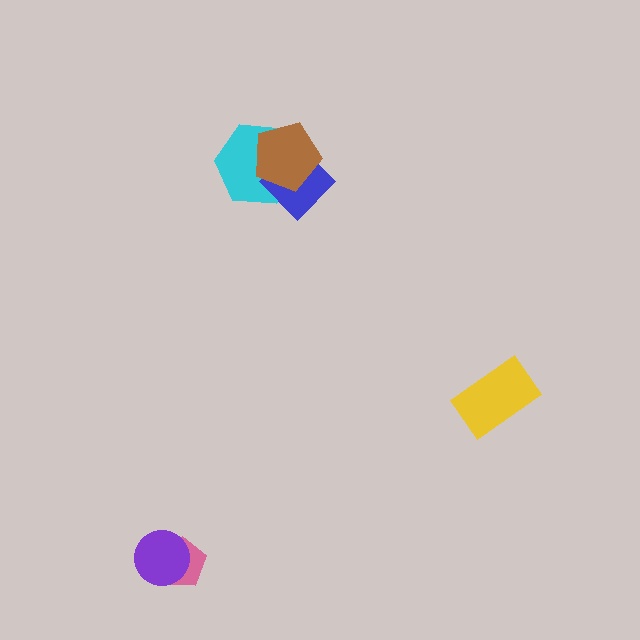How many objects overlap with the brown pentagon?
2 objects overlap with the brown pentagon.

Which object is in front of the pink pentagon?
The purple circle is in front of the pink pentagon.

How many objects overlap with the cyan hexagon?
2 objects overlap with the cyan hexagon.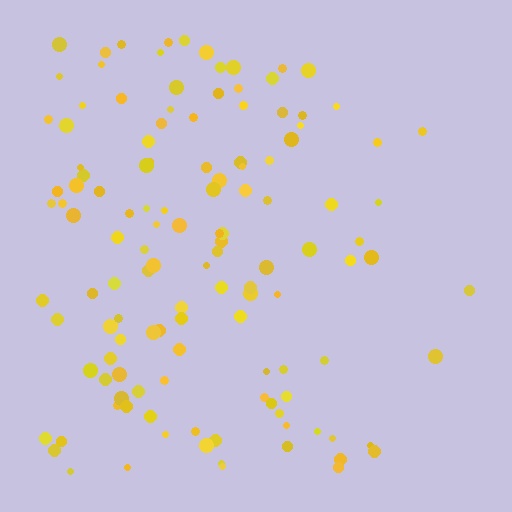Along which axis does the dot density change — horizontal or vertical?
Horizontal.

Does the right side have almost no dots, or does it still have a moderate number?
Still a moderate number, just noticeably fewer than the left.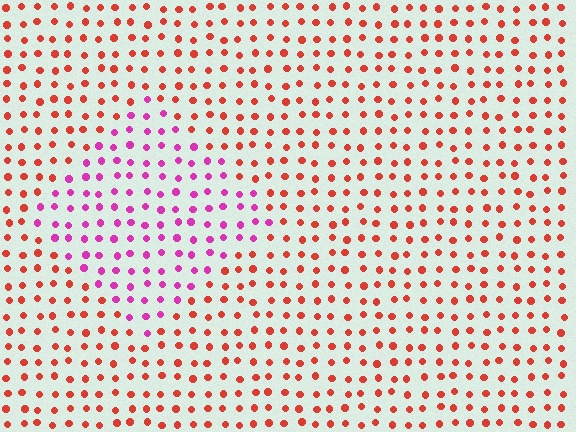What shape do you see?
I see a diamond.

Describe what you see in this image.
The image is filled with small red elements in a uniform arrangement. A diamond-shaped region is visible where the elements are tinted to a slightly different hue, forming a subtle color boundary.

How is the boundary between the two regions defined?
The boundary is defined purely by a slight shift in hue (about 50 degrees). Spacing, size, and orientation are identical on both sides.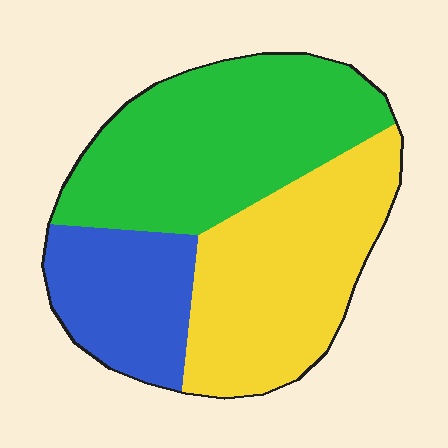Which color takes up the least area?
Blue, at roughly 20%.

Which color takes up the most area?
Green, at roughly 40%.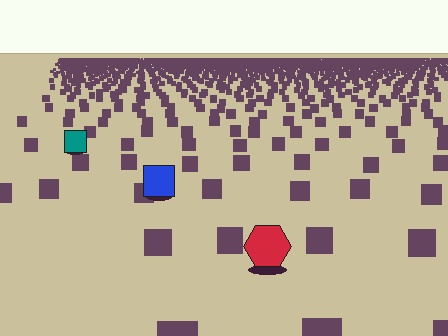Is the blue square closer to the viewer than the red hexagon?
No. The red hexagon is closer — you can tell from the texture gradient: the ground texture is coarser near it.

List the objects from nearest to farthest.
From nearest to farthest: the red hexagon, the blue square, the teal square.